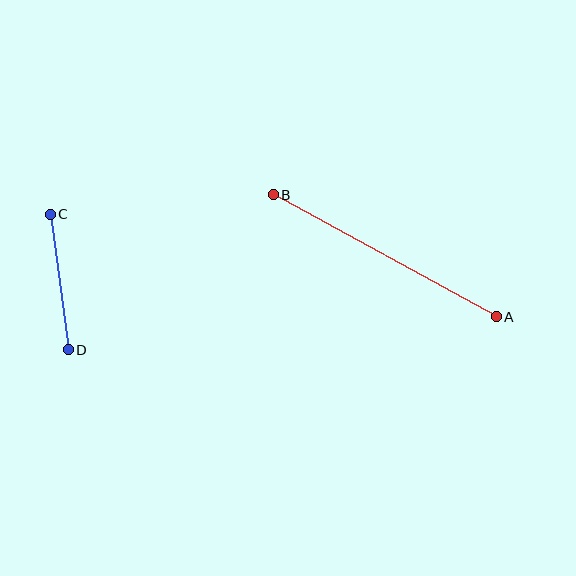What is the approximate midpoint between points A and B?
The midpoint is at approximately (385, 256) pixels.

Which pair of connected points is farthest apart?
Points A and B are farthest apart.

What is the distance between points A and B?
The distance is approximately 254 pixels.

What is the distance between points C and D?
The distance is approximately 137 pixels.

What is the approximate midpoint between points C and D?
The midpoint is at approximately (59, 282) pixels.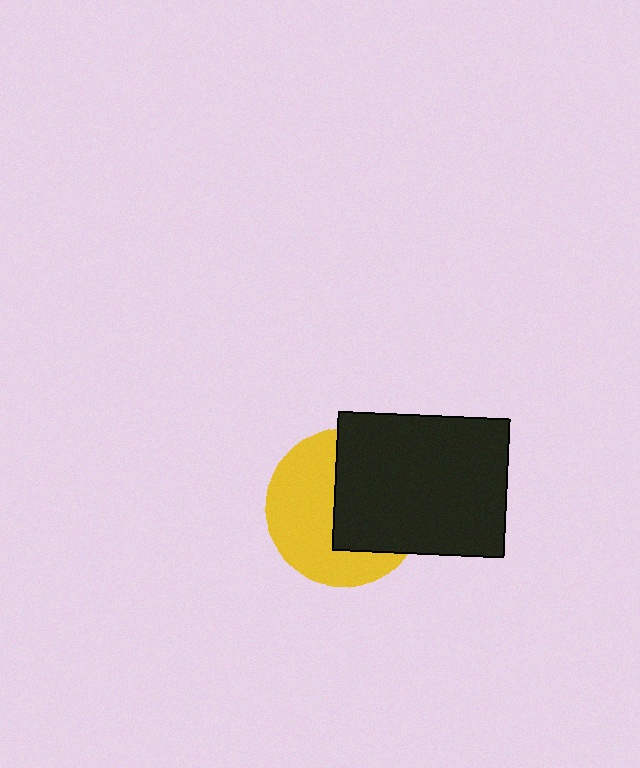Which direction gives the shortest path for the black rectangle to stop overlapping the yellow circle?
Moving right gives the shortest separation.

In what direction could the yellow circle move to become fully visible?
The yellow circle could move left. That would shift it out from behind the black rectangle entirely.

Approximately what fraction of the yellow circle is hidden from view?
Roughly 48% of the yellow circle is hidden behind the black rectangle.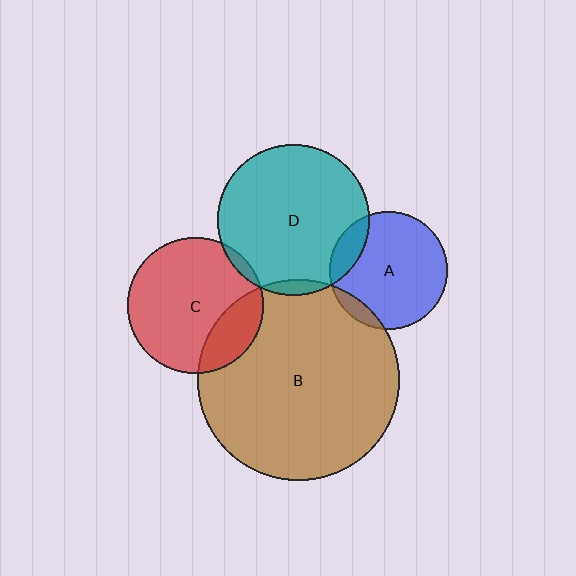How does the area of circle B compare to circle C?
Approximately 2.2 times.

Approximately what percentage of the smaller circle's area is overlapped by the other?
Approximately 5%.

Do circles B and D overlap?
Yes.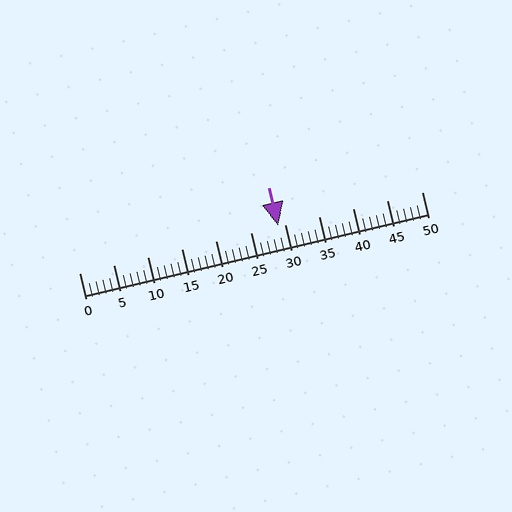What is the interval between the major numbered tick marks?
The major tick marks are spaced 5 units apart.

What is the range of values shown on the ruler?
The ruler shows values from 0 to 50.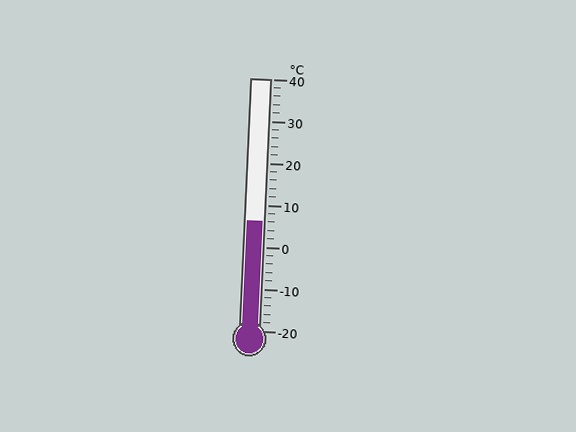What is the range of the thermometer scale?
The thermometer scale ranges from -20°C to 40°C.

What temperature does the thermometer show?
The thermometer shows approximately 6°C.